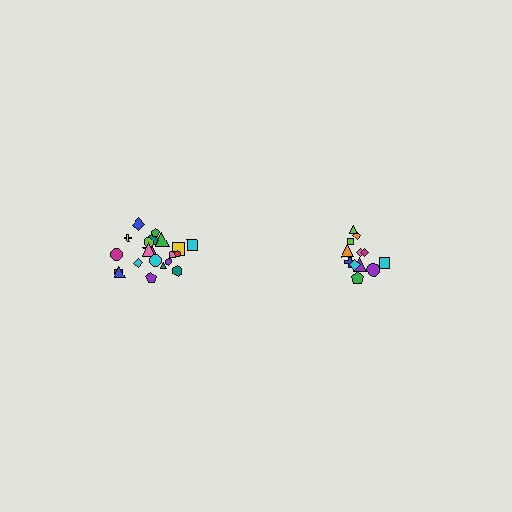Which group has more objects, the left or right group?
The left group.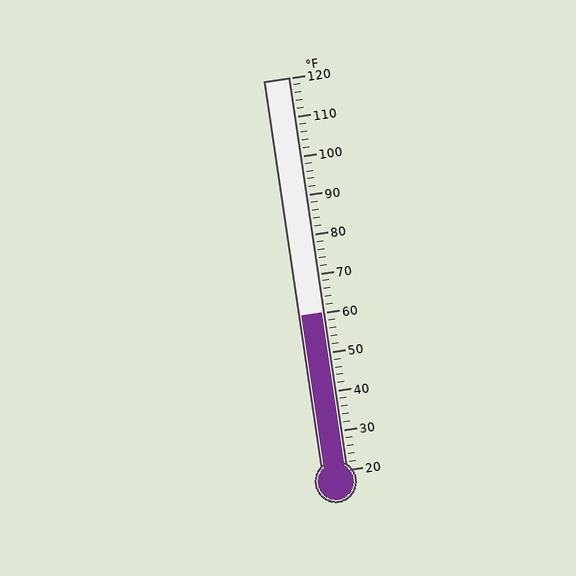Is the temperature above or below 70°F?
The temperature is below 70°F.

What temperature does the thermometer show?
The thermometer shows approximately 60°F.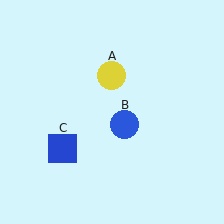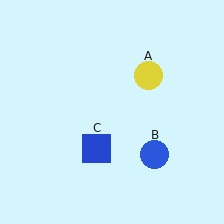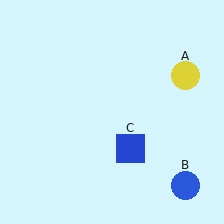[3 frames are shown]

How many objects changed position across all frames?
3 objects changed position: yellow circle (object A), blue circle (object B), blue square (object C).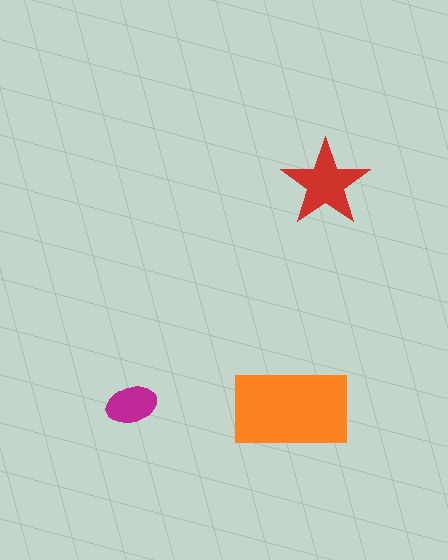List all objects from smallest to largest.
The magenta ellipse, the red star, the orange rectangle.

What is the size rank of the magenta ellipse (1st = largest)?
3rd.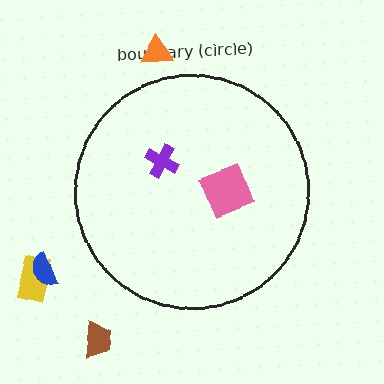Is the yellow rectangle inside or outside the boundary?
Outside.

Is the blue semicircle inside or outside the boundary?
Outside.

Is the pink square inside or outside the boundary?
Inside.